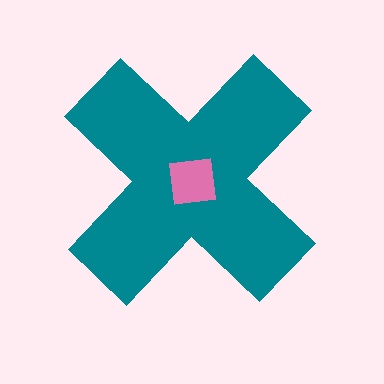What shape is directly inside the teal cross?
The pink square.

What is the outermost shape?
The teal cross.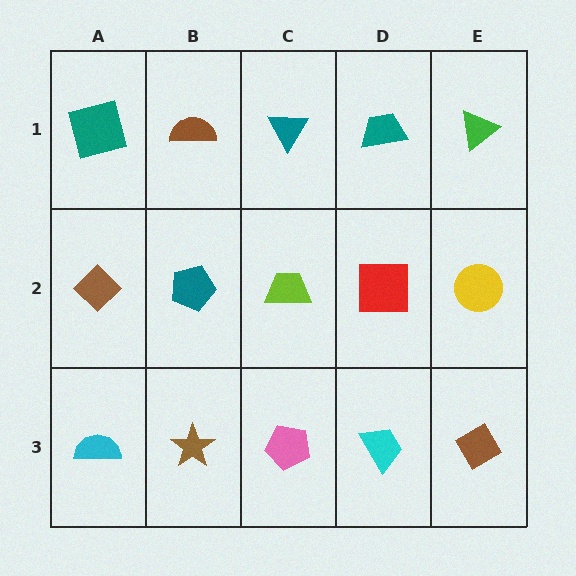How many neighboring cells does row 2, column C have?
4.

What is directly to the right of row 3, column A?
A brown star.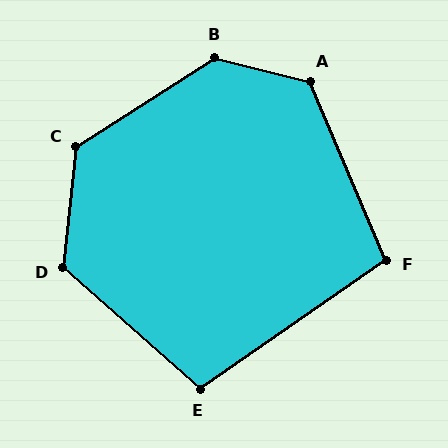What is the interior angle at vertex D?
Approximately 125 degrees (obtuse).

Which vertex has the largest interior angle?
B, at approximately 133 degrees.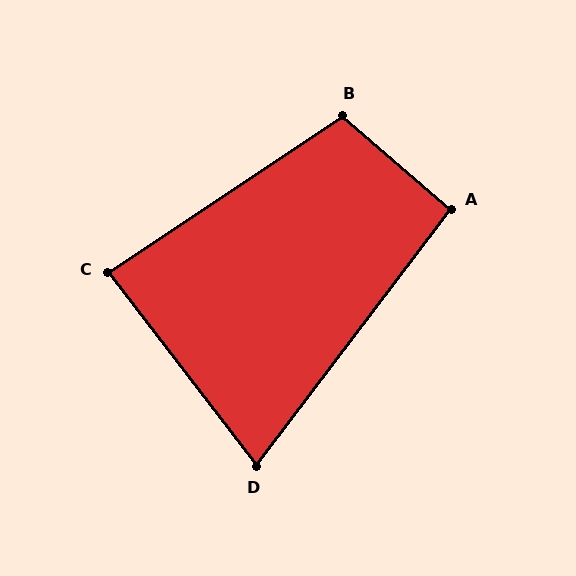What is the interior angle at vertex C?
Approximately 86 degrees (approximately right).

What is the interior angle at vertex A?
Approximately 94 degrees (approximately right).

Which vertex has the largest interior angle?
B, at approximately 105 degrees.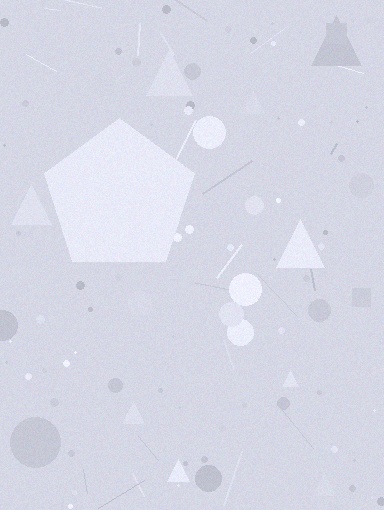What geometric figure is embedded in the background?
A pentagon is embedded in the background.